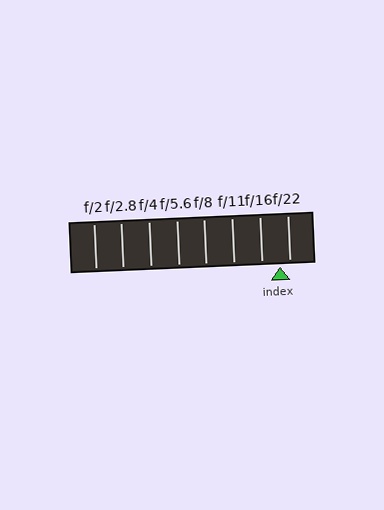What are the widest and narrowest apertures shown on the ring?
The widest aperture shown is f/2 and the narrowest is f/22.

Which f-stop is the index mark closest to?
The index mark is closest to f/22.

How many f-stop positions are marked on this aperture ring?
There are 8 f-stop positions marked.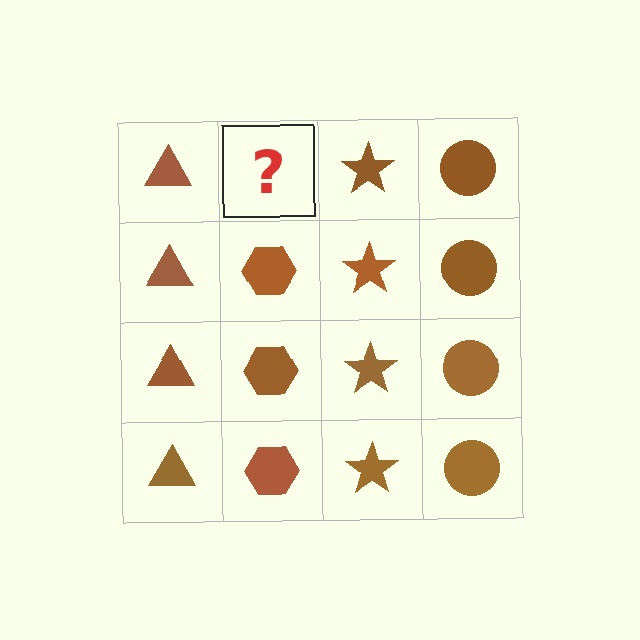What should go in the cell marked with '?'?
The missing cell should contain a brown hexagon.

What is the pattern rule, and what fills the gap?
The rule is that each column has a consistent shape. The gap should be filled with a brown hexagon.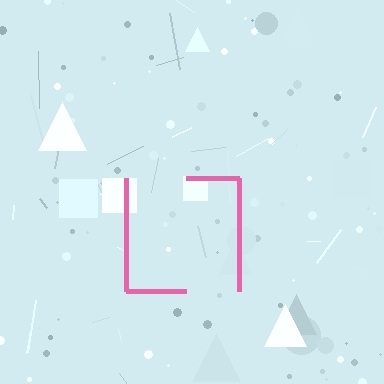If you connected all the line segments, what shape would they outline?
They would outline a square.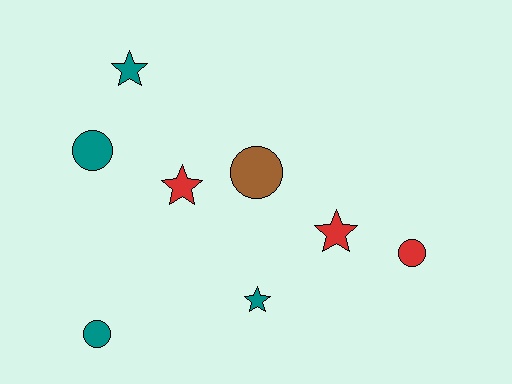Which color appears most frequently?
Teal, with 4 objects.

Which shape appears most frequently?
Star, with 4 objects.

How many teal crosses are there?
There are no teal crosses.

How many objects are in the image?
There are 8 objects.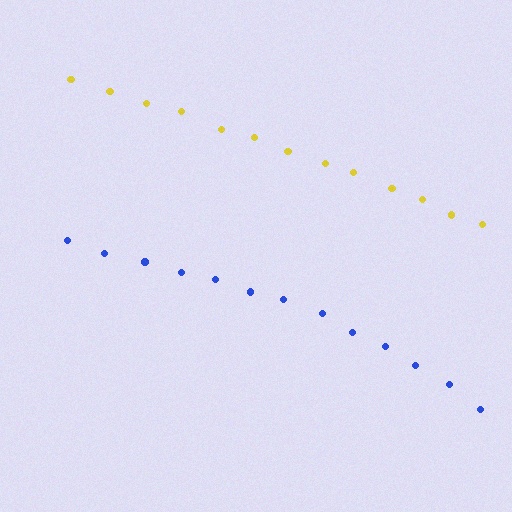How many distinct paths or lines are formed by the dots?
There are 2 distinct paths.